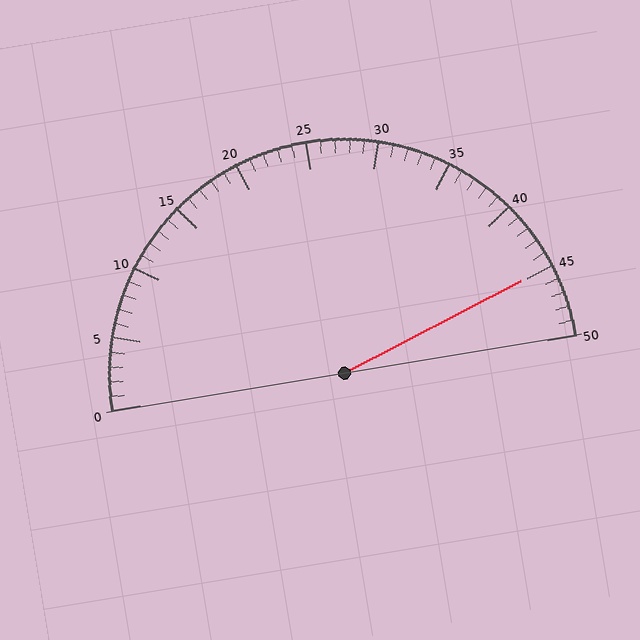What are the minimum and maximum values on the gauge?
The gauge ranges from 0 to 50.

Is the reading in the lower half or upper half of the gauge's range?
The reading is in the upper half of the range (0 to 50).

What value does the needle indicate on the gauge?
The needle indicates approximately 45.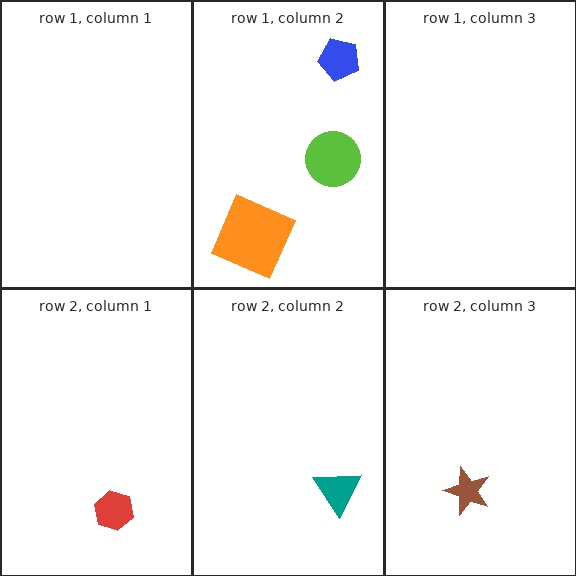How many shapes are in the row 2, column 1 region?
1.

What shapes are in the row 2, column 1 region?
The red hexagon.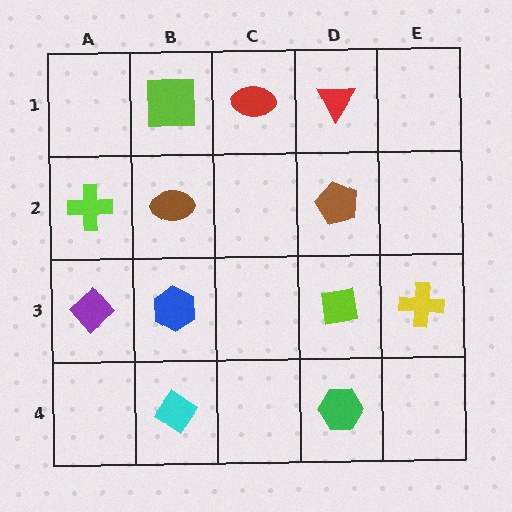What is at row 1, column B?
A lime square.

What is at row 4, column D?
A green hexagon.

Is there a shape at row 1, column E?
No, that cell is empty.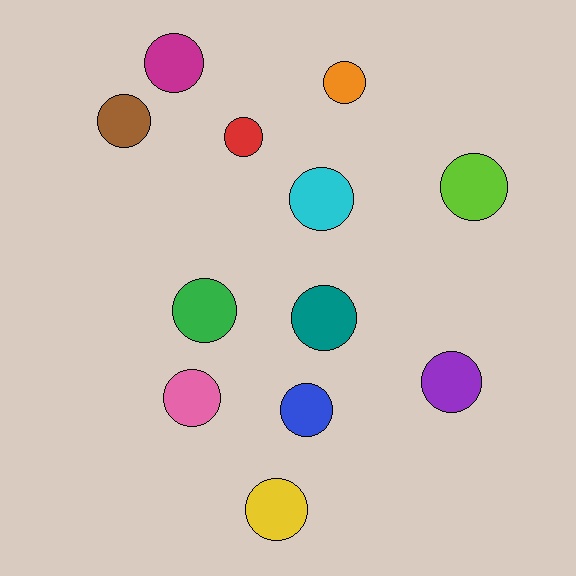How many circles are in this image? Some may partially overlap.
There are 12 circles.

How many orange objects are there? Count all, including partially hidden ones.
There is 1 orange object.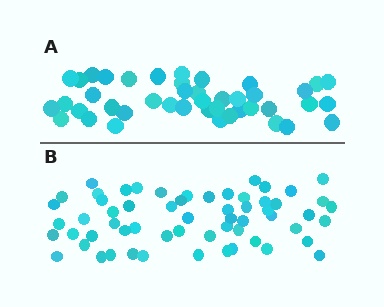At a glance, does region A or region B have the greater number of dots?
Region B (the bottom region) has more dots.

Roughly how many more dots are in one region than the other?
Region B has approximately 15 more dots than region A.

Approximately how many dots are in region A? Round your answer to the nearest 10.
About 40 dots. (The exact count is 43, which rounds to 40.)